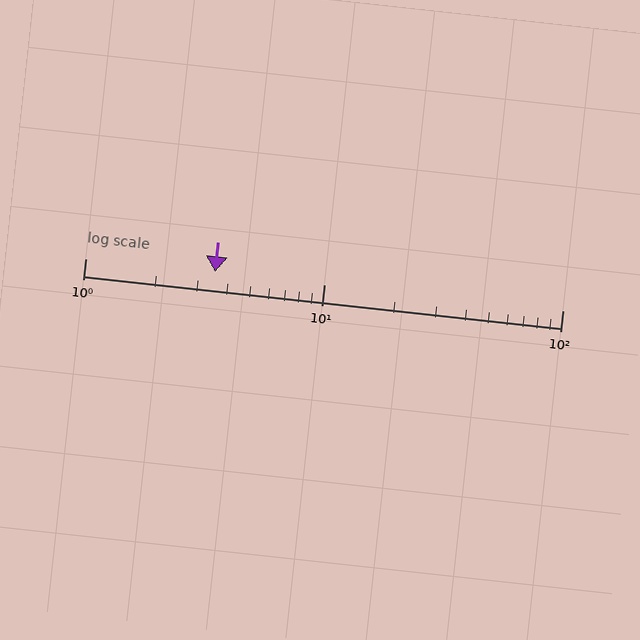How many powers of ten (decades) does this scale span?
The scale spans 2 decades, from 1 to 100.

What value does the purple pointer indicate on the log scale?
The pointer indicates approximately 3.5.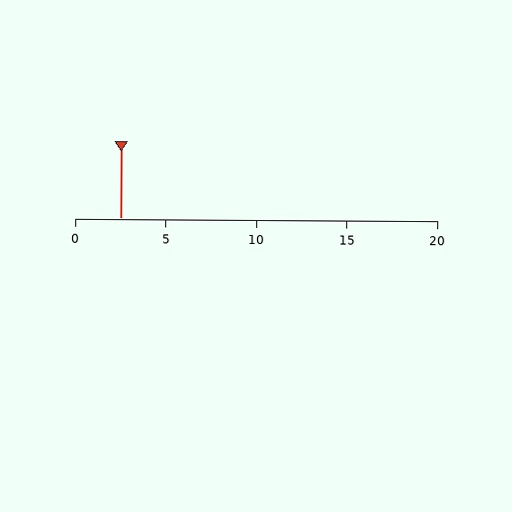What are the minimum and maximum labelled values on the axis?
The axis runs from 0 to 20.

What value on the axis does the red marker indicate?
The marker indicates approximately 2.5.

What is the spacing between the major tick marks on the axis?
The major ticks are spaced 5 apart.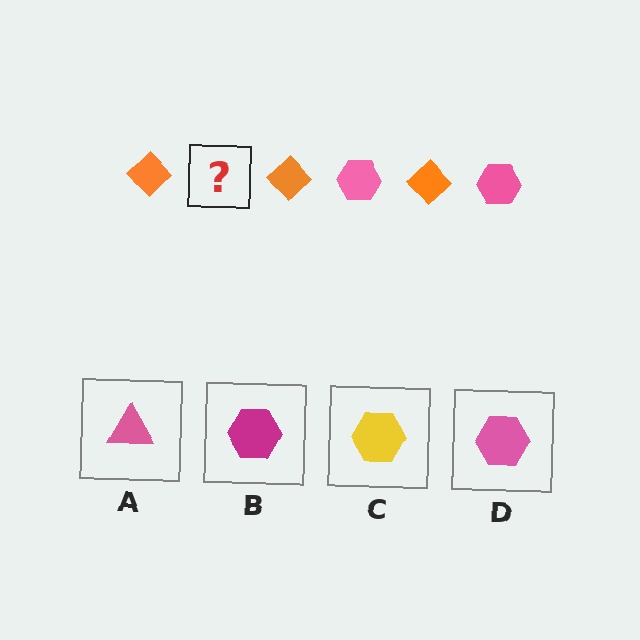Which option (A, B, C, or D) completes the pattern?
D.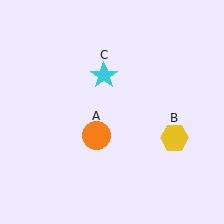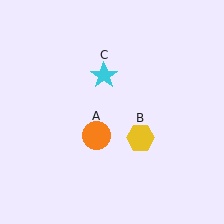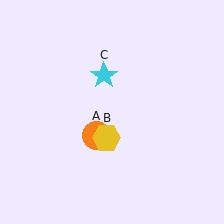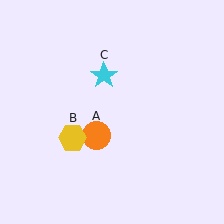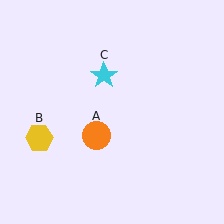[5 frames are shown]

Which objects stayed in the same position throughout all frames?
Orange circle (object A) and cyan star (object C) remained stationary.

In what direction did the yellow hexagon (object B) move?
The yellow hexagon (object B) moved left.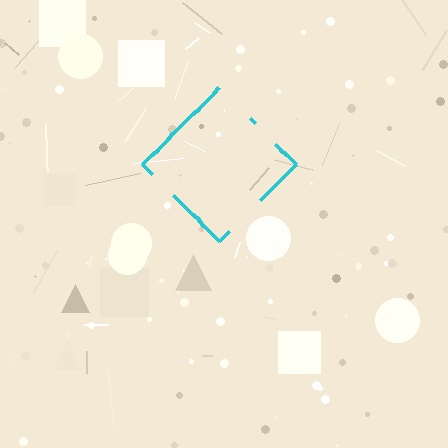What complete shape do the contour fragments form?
The contour fragments form a diamond.